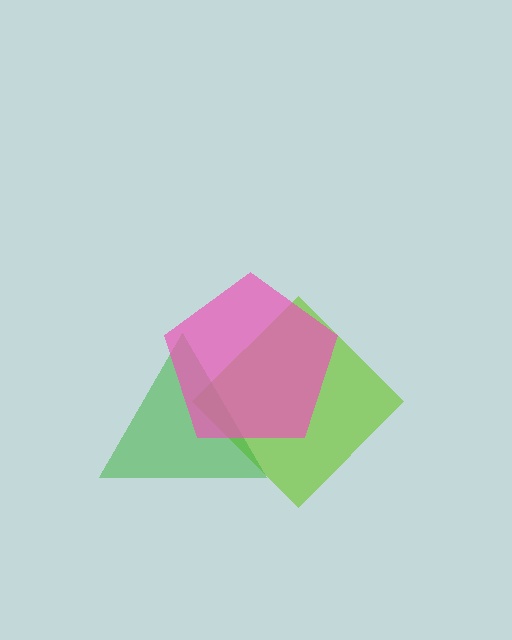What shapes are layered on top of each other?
The layered shapes are: a lime diamond, a green triangle, a pink pentagon.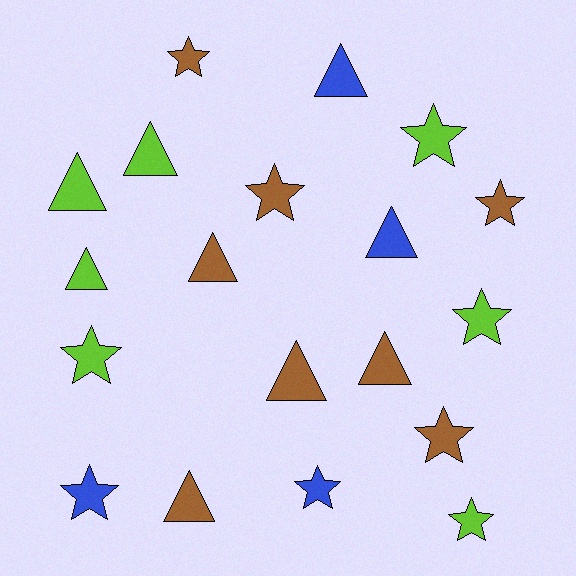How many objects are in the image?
There are 19 objects.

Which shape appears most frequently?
Star, with 10 objects.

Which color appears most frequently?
Brown, with 8 objects.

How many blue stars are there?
There are 2 blue stars.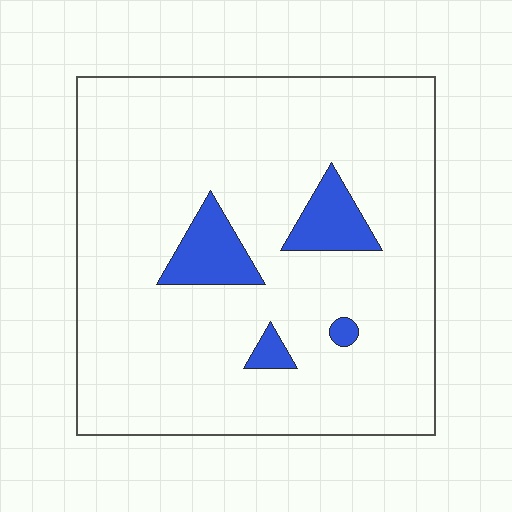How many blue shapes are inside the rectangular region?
4.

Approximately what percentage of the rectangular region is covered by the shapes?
Approximately 10%.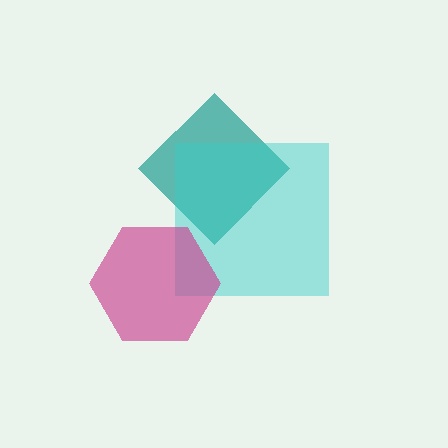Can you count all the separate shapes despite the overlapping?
Yes, there are 3 separate shapes.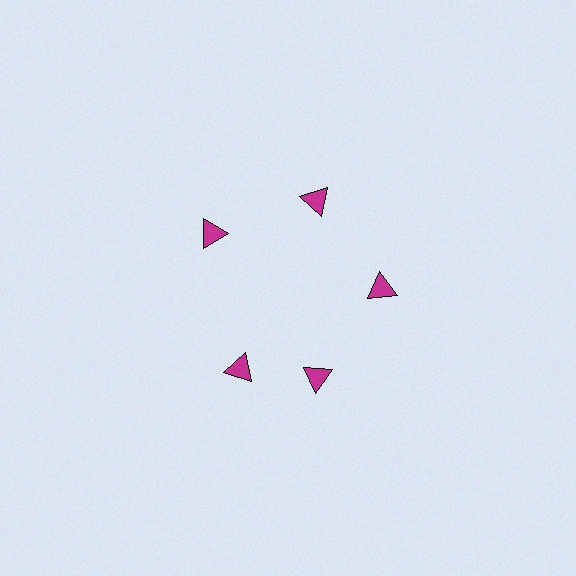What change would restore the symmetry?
The symmetry would be restored by rotating it back into even spacing with its neighbors so that all 5 triangles sit at equal angles and equal distance from the center.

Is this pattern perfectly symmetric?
No. The 5 magenta triangles are arranged in a ring, but one element near the 8 o'clock position is rotated out of alignment along the ring, breaking the 5-fold rotational symmetry.